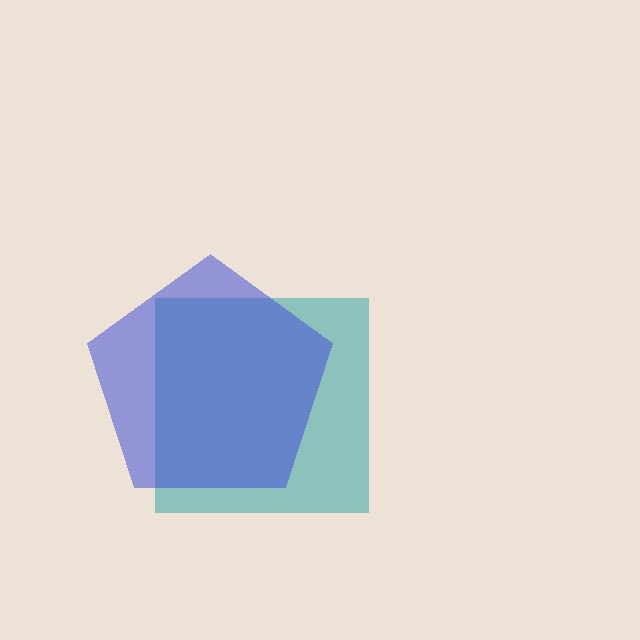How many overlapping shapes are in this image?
There are 2 overlapping shapes in the image.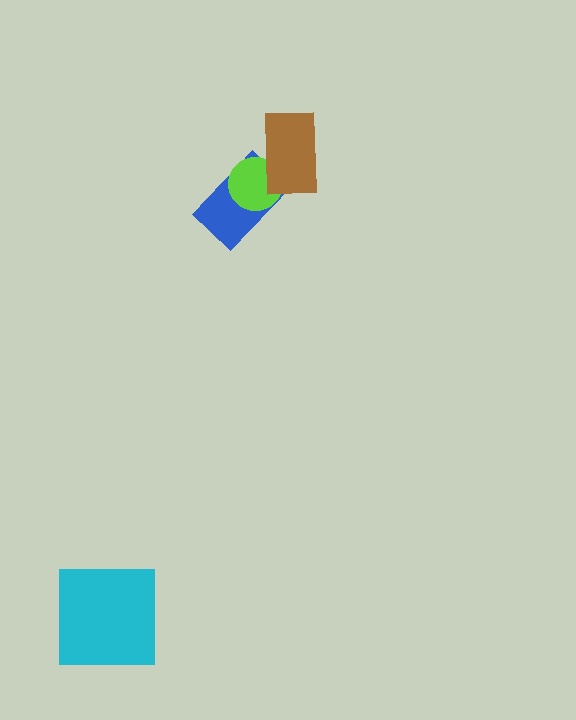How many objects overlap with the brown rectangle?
2 objects overlap with the brown rectangle.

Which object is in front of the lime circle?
The brown rectangle is in front of the lime circle.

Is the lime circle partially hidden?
Yes, it is partially covered by another shape.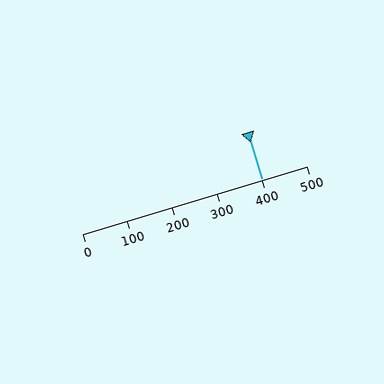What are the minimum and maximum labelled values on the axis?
The axis runs from 0 to 500.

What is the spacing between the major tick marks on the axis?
The major ticks are spaced 100 apart.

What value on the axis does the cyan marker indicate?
The marker indicates approximately 400.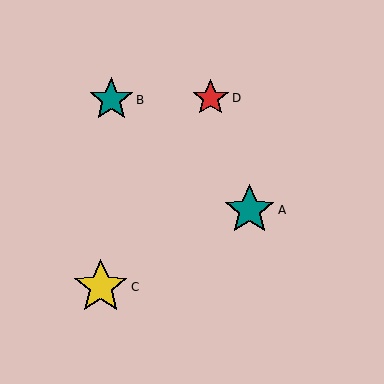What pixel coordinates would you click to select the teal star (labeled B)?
Click at (111, 100) to select the teal star B.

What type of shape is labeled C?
Shape C is a yellow star.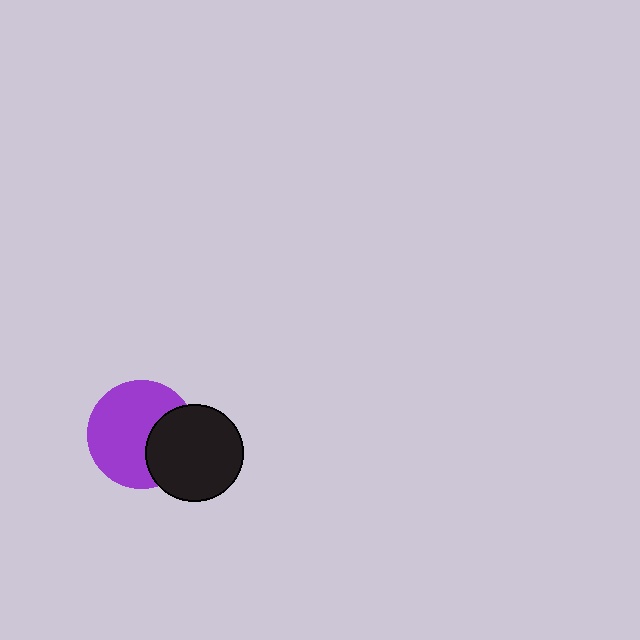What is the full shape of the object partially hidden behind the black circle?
The partially hidden object is a purple circle.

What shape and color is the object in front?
The object in front is a black circle.